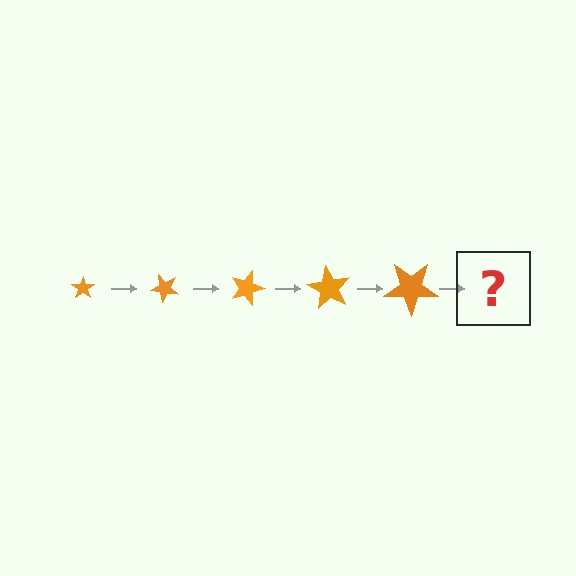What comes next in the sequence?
The next element should be a star, larger than the previous one and rotated 225 degrees from the start.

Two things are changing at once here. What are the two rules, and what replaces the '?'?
The two rules are that the star grows larger each step and it rotates 45 degrees each step. The '?' should be a star, larger than the previous one and rotated 225 degrees from the start.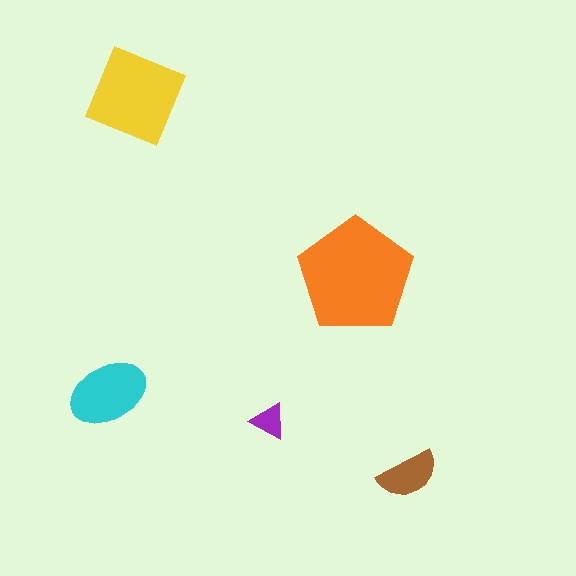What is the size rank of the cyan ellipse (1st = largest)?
3rd.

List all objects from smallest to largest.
The purple triangle, the brown semicircle, the cyan ellipse, the yellow diamond, the orange pentagon.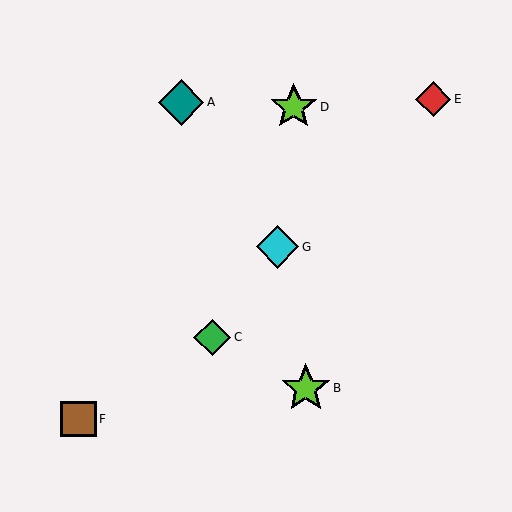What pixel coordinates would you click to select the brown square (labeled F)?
Click at (79, 419) to select the brown square F.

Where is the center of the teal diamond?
The center of the teal diamond is at (181, 102).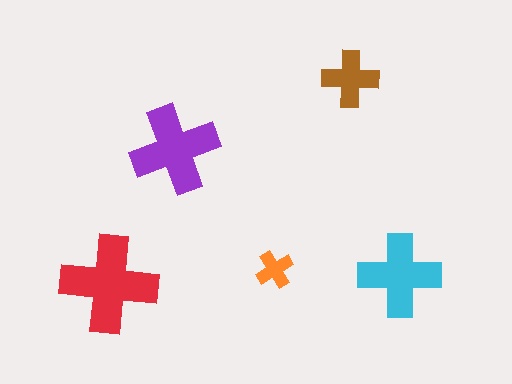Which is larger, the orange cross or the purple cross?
The purple one.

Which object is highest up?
The brown cross is topmost.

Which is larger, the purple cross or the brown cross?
The purple one.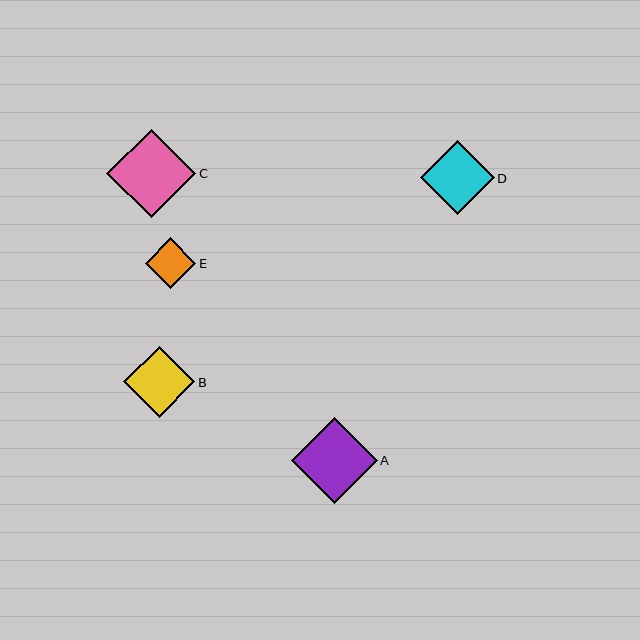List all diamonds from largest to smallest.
From largest to smallest: C, A, D, B, E.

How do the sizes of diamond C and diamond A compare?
Diamond C and diamond A are approximately the same size.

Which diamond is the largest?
Diamond C is the largest with a size of approximately 89 pixels.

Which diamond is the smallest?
Diamond E is the smallest with a size of approximately 51 pixels.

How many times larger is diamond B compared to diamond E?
Diamond B is approximately 1.4 times the size of diamond E.